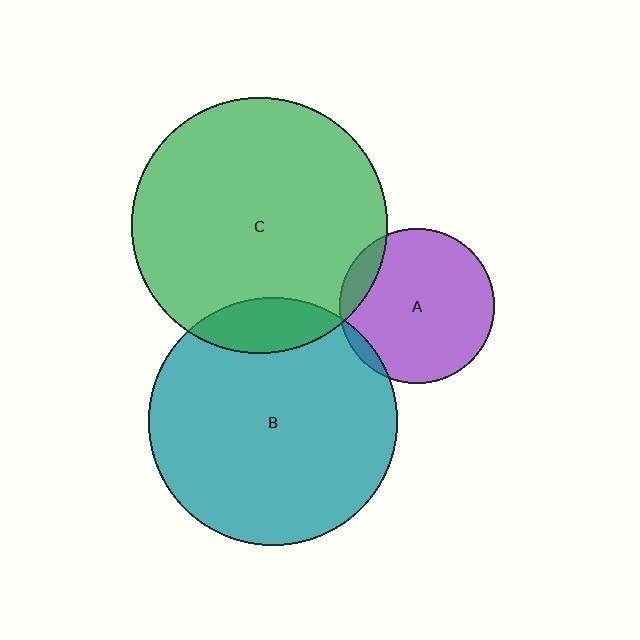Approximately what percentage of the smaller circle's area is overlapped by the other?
Approximately 10%.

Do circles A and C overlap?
Yes.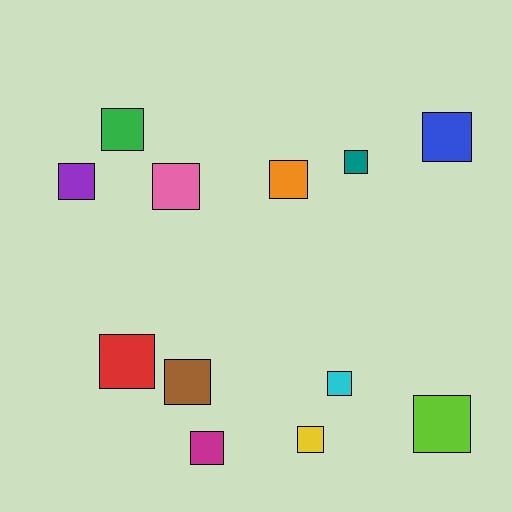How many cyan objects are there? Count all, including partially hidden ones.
There is 1 cyan object.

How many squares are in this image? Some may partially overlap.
There are 12 squares.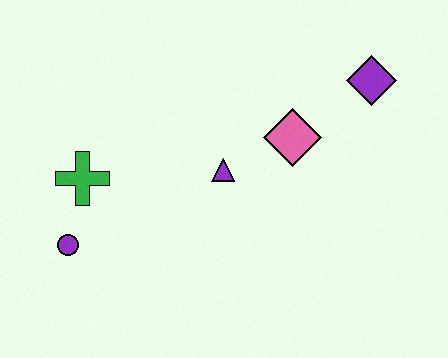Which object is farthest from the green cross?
The purple diamond is farthest from the green cross.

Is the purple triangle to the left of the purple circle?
No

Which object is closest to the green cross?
The purple circle is closest to the green cross.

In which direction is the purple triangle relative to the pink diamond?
The purple triangle is to the left of the pink diamond.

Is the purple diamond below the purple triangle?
No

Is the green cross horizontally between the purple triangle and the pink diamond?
No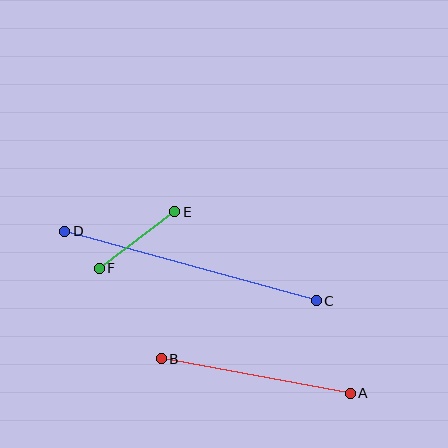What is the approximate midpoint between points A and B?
The midpoint is at approximately (256, 376) pixels.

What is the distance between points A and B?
The distance is approximately 192 pixels.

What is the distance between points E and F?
The distance is approximately 94 pixels.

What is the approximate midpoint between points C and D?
The midpoint is at approximately (190, 266) pixels.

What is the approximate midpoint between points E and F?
The midpoint is at approximately (137, 240) pixels.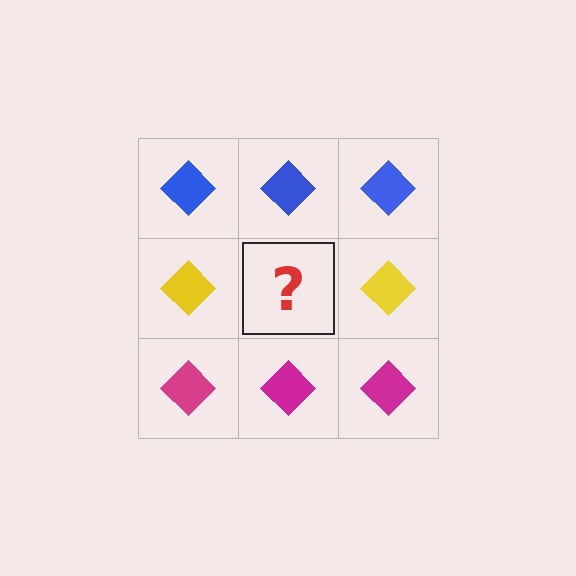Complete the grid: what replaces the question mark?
The question mark should be replaced with a yellow diamond.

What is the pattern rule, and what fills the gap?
The rule is that each row has a consistent color. The gap should be filled with a yellow diamond.